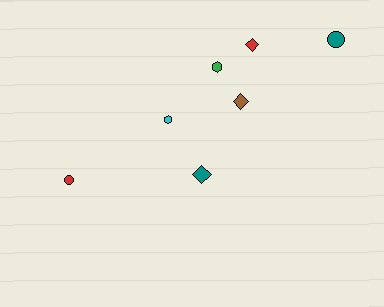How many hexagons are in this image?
There are 2 hexagons.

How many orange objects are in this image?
There are no orange objects.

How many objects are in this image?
There are 7 objects.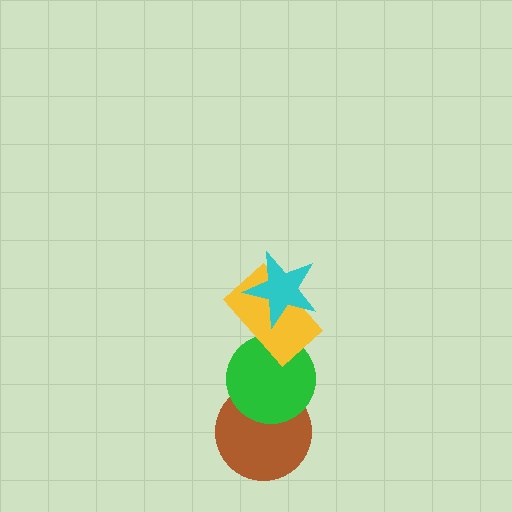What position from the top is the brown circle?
The brown circle is 4th from the top.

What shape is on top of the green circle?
The yellow rectangle is on top of the green circle.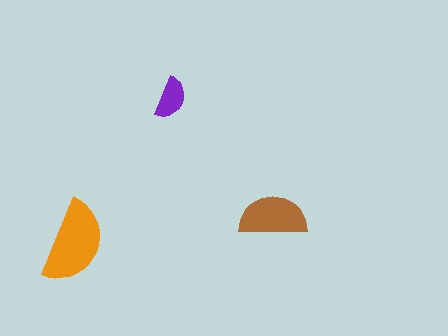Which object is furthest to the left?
The orange semicircle is leftmost.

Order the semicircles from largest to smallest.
the orange one, the brown one, the purple one.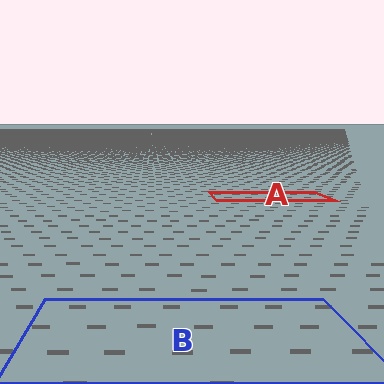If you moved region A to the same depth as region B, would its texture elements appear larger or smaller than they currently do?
They would appear larger. At a closer depth, the same texture elements are projected at a bigger on-screen size.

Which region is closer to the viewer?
Region B is closer. The texture elements there are larger and more spread out.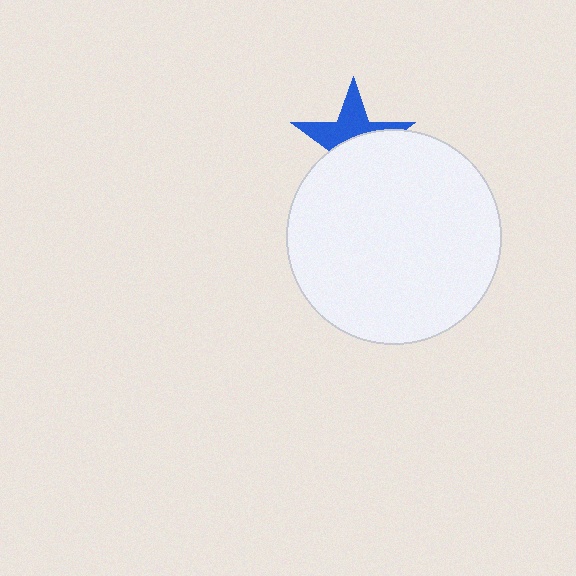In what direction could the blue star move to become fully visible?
The blue star could move up. That would shift it out from behind the white circle entirely.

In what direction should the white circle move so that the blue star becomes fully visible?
The white circle should move down. That is the shortest direction to clear the overlap and leave the blue star fully visible.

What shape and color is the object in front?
The object in front is a white circle.